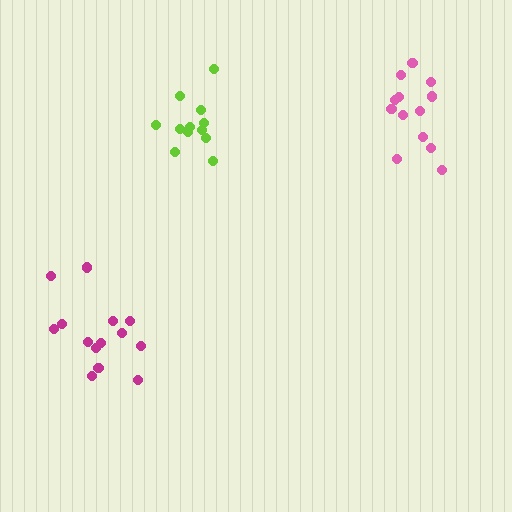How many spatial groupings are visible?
There are 3 spatial groupings.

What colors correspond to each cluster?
The clusters are colored: lime, magenta, pink.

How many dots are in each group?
Group 1: 12 dots, Group 2: 14 dots, Group 3: 13 dots (39 total).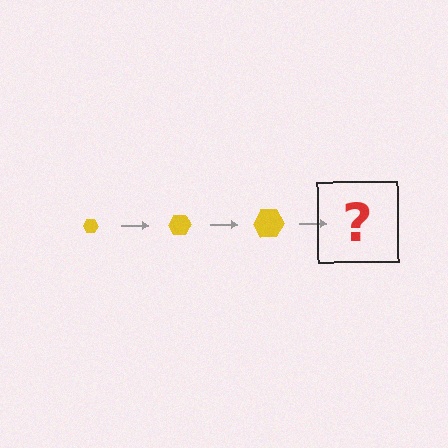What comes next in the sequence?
The next element should be a yellow hexagon, larger than the previous one.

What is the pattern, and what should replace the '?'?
The pattern is that the hexagon gets progressively larger each step. The '?' should be a yellow hexagon, larger than the previous one.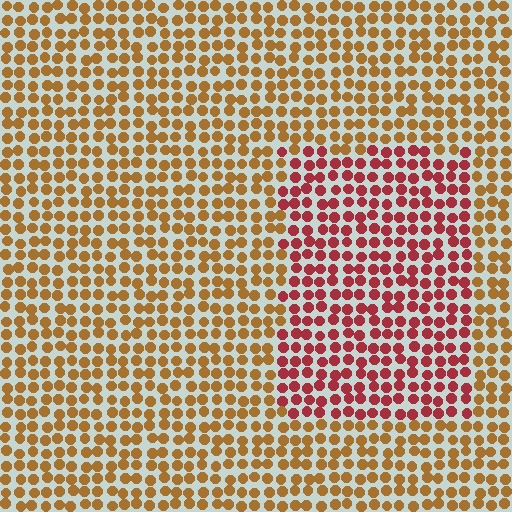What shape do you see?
I see a rectangle.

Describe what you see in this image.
The image is filled with small brown elements in a uniform arrangement. A rectangle-shaped region is visible where the elements are tinted to a slightly different hue, forming a subtle color boundary.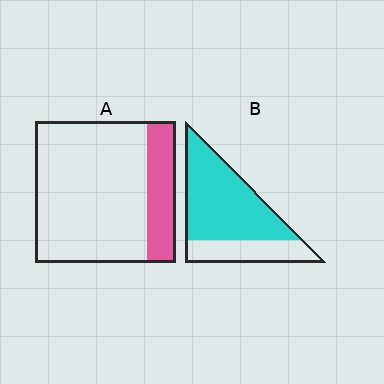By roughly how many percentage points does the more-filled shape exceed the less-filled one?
By roughly 50 percentage points (B over A).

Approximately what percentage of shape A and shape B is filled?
A is approximately 20% and B is approximately 70%.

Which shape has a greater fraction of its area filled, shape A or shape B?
Shape B.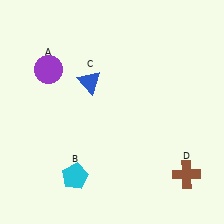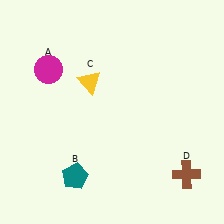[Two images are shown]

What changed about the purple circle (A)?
In Image 1, A is purple. In Image 2, it changed to magenta.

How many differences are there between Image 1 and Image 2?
There are 3 differences between the two images.